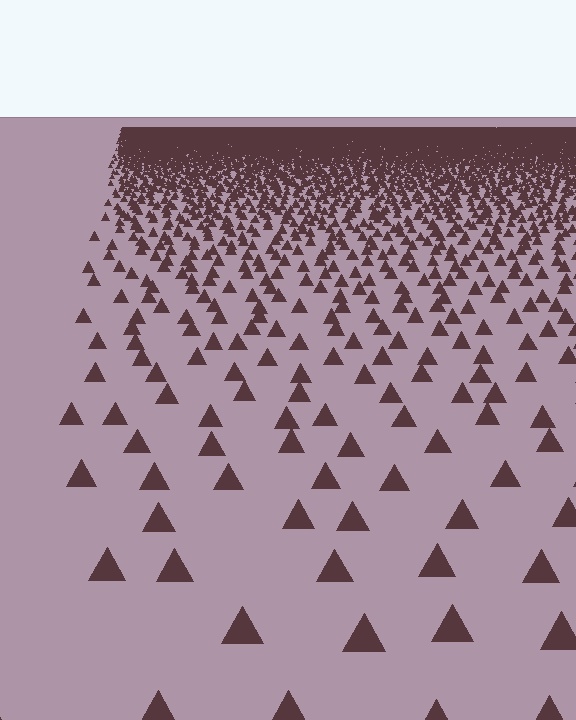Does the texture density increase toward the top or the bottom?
Density increases toward the top.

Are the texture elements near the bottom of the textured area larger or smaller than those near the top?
Larger. Near the bottom, elements are closer to the viewer and appear at a bigger on-screen size.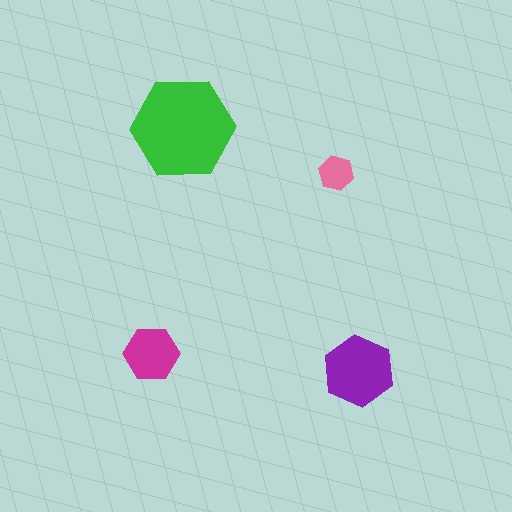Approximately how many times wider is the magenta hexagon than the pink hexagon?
About 1.5 times wider.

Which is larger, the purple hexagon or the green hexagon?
The green one.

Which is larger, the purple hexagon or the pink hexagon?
The purple one.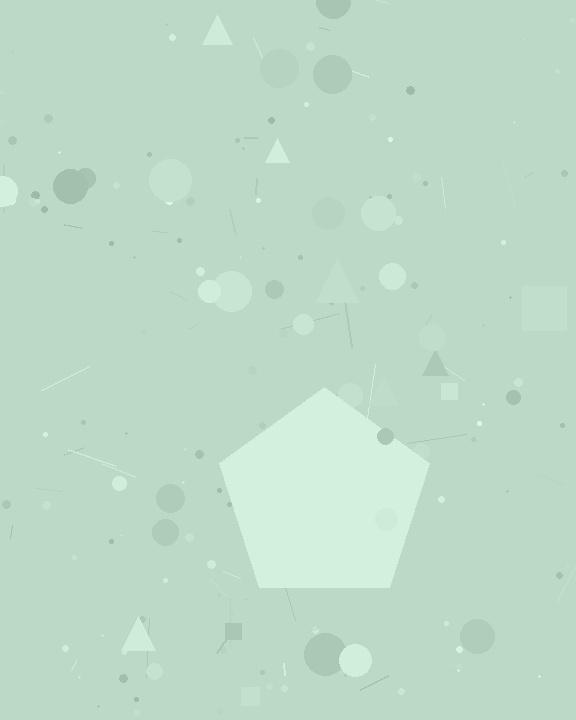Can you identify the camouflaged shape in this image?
The camouflaged shape is a pentagon.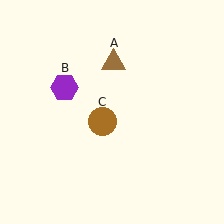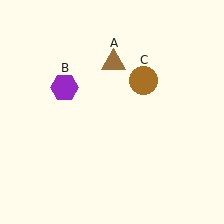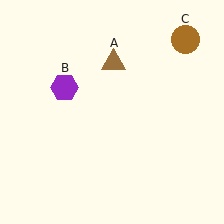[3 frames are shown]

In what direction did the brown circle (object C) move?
The brown circle (object C) moved up and to the right.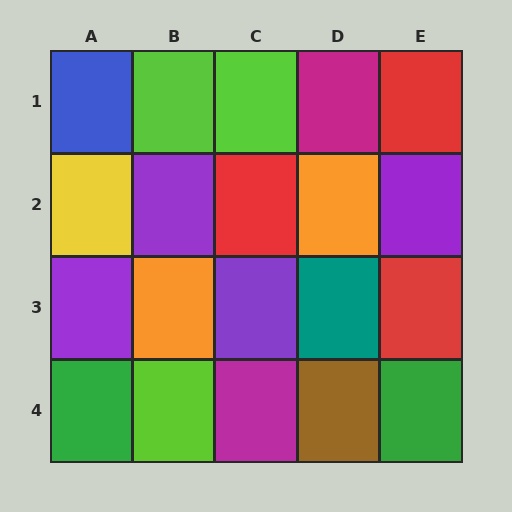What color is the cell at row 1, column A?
Blue.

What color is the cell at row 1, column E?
Red.